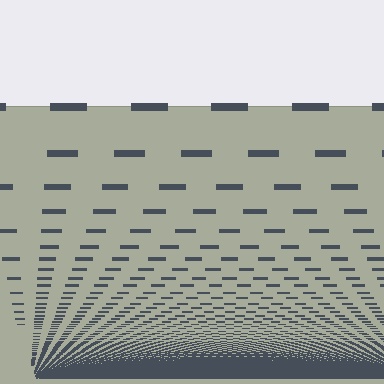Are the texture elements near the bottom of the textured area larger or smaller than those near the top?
Smaller. The gradient is inverted — elements near the bottom are smaller and denser.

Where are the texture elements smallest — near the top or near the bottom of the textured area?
Near the bottom.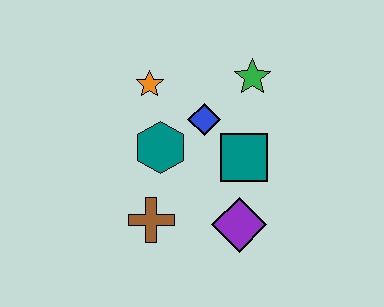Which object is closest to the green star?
The blue diamond is closest to the green star.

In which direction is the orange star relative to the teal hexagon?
The orange star is above the teal hexagon.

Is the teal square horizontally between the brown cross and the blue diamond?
No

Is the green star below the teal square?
No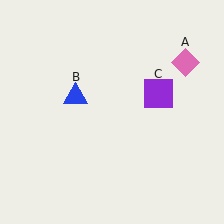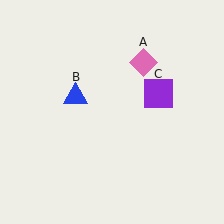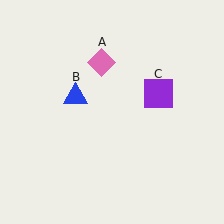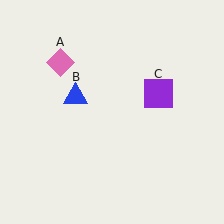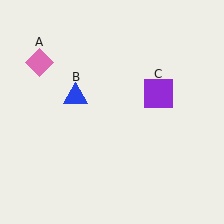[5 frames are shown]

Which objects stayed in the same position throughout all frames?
Blue triangle (object B) and purple square (object C) remained stationary.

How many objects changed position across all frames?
1 object changed position: pink diamond (object A).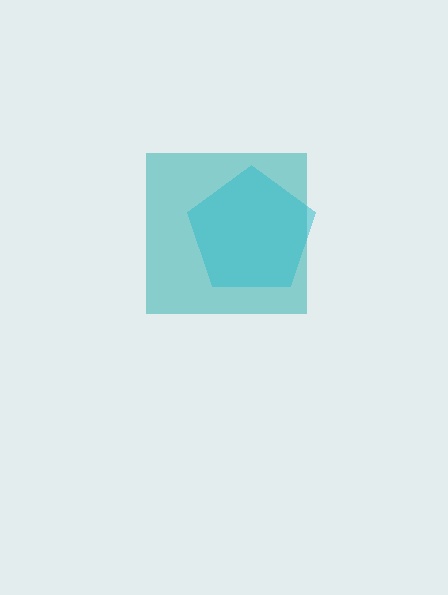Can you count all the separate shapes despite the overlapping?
Yes, there are 2 separate shapes.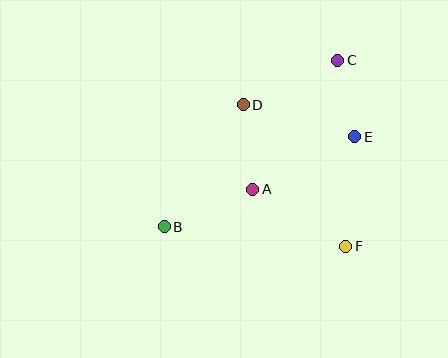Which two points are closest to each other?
Points C and E are closest to each other.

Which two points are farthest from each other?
Points B and C are farthest from each other.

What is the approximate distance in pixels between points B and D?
The distance between B and D is approximately 145 pixels.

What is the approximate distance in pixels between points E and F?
The distance between E and F is approximately 110 pixels.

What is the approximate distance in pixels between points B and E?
The distance between B and E is approximately 210 pixels.